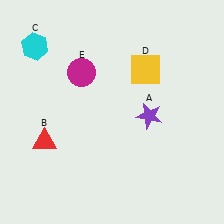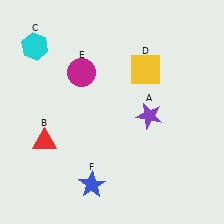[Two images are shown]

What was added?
A blue star (F) was added in Image 2.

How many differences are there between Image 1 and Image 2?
There is 1 difference between the two images.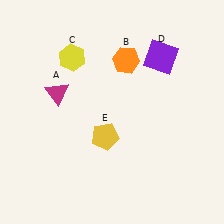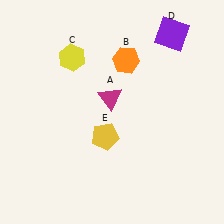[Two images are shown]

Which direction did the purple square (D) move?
The purple square (D) moved up.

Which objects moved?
The objects that moved are: the magenta triangle (A), the purple square (D).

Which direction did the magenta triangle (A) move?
The magenta triangle (A) moved right.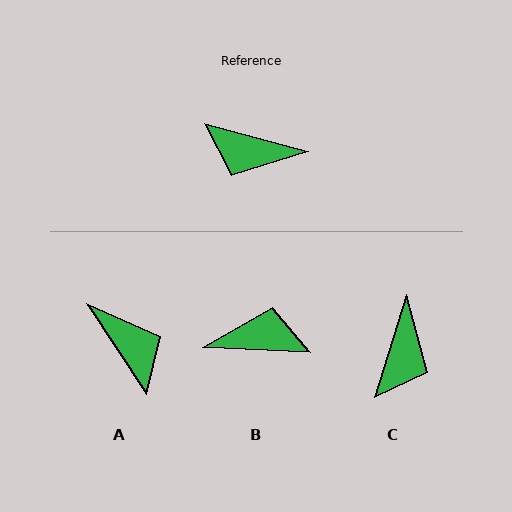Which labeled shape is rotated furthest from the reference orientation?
B, about 167 degrees away.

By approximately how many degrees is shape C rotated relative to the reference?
Approximately 88 degrees counter-clockwise.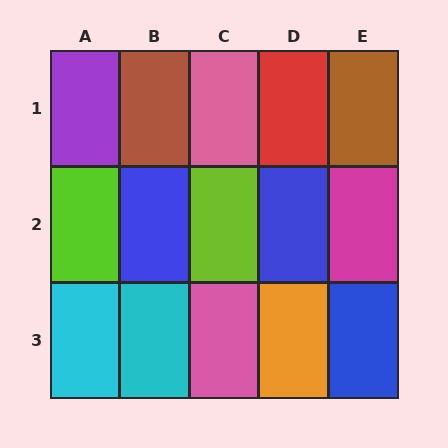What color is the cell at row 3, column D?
Orange.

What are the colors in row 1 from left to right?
Purple, brown, pink, red, brown.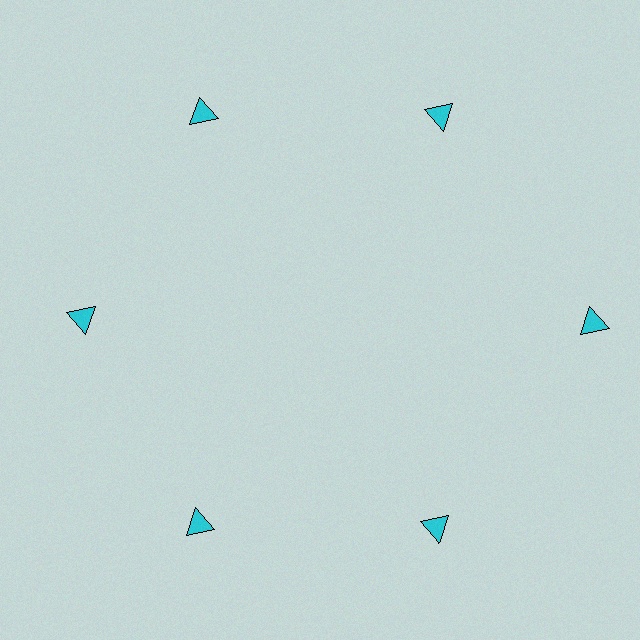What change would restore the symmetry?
The symmetry would be restored by moving it inward, back onto the ring so that all 6 triangles sit at equal angles and equal distance from the center.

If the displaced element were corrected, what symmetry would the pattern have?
It would have 6-fold rotational symmetry — the pattern would map onto itself every 60 degrees.